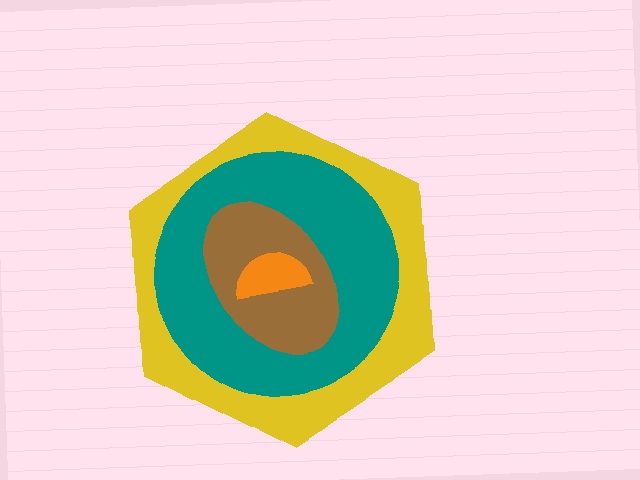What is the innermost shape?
The orange semicircle.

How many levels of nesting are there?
4.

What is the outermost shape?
The yellow hexagon.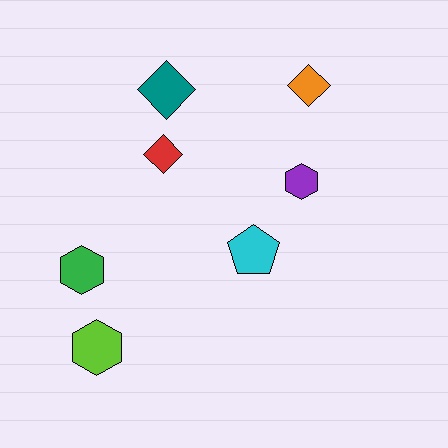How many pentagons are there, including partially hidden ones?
There is 1 pentagon.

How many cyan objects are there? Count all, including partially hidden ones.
There is 1 cyan object.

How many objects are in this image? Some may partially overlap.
There are 7 objects.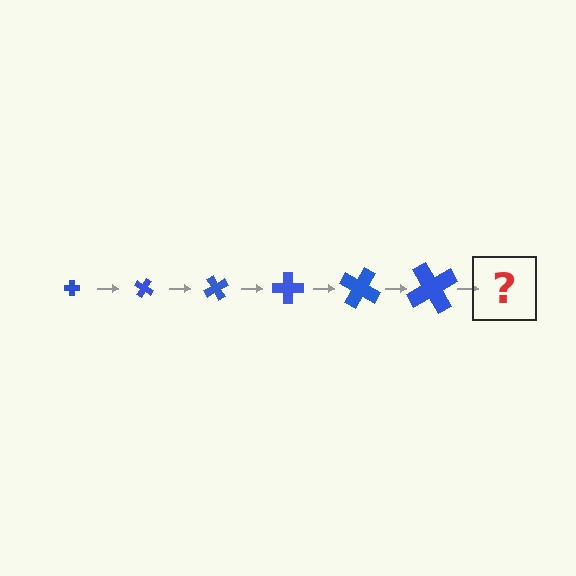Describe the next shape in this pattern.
It should be a cross, larger than the previous one and rotated 180 degrees from the start.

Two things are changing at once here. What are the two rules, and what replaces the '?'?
The two rules are that the cross grows larger each step and it rotates 30 degrees each step. The '?' should be a cross, larger than the previous one and rotated 180 degrees from the start.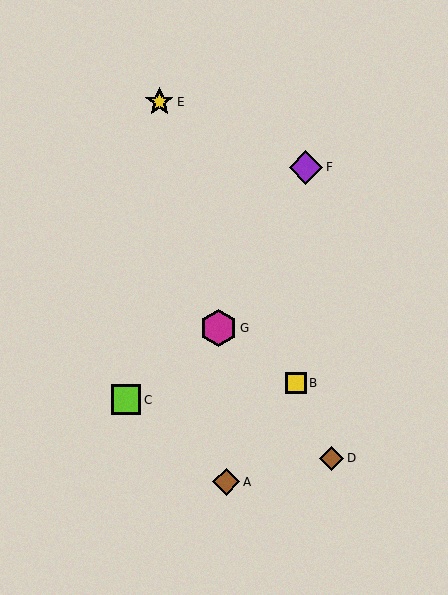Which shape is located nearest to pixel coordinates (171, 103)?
The yellow star (labeled E) at (159, 102) is nearest to that location.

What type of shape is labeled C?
Shape C is a lime square.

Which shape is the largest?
The magenta hexagon (labeled G) is the largest.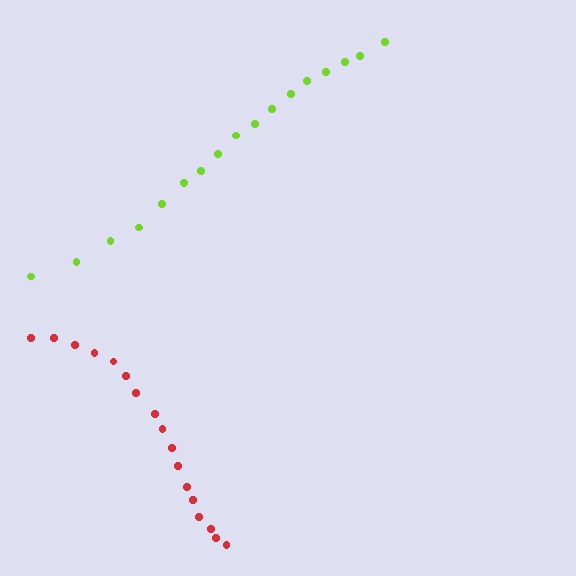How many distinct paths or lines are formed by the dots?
There are 2 distinct paths.